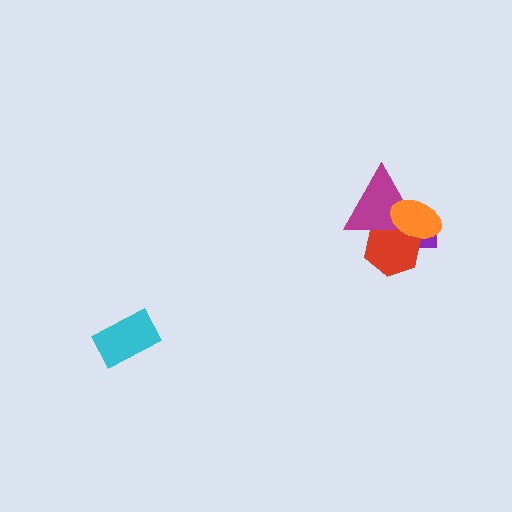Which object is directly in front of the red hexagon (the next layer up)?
The magenta triangle is directly in front of the red hexagon.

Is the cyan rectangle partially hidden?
No, no other shape covers it.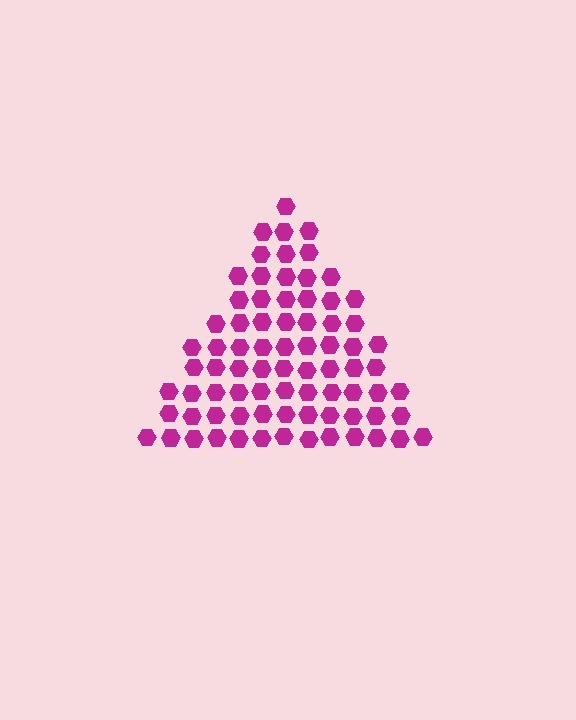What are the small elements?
The small elements are hexagons.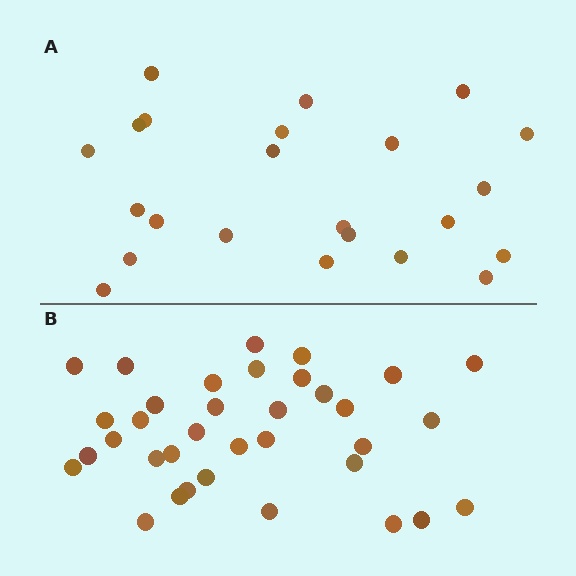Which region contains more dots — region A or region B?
Region B (the bottom region) has more dots.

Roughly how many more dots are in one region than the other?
Region B has roughly 12 or so more dots than region A.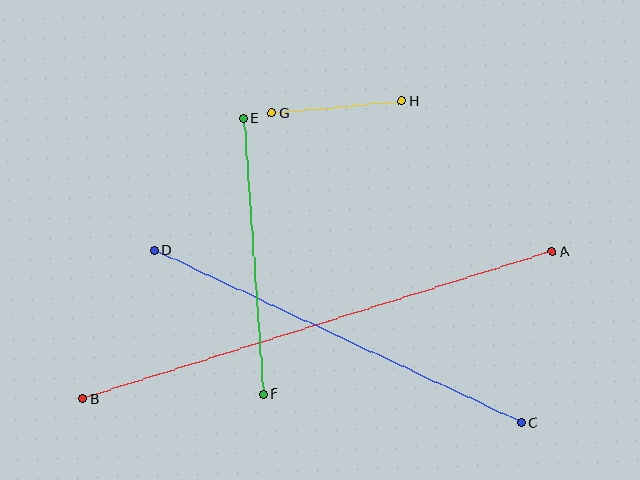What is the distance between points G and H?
The distance is approximately 130 pixels.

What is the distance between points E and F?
The distance is approximately 277 pixels.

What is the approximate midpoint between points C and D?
The midpoint is at approximately (338, 337) pixels.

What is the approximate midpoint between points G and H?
The midpoint is at approximately (337, 107) pixels.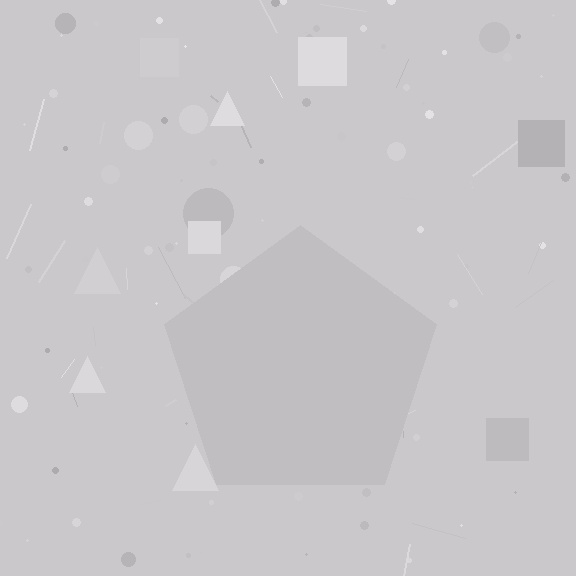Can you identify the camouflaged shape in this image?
The camouflaged shape is a pentagon.